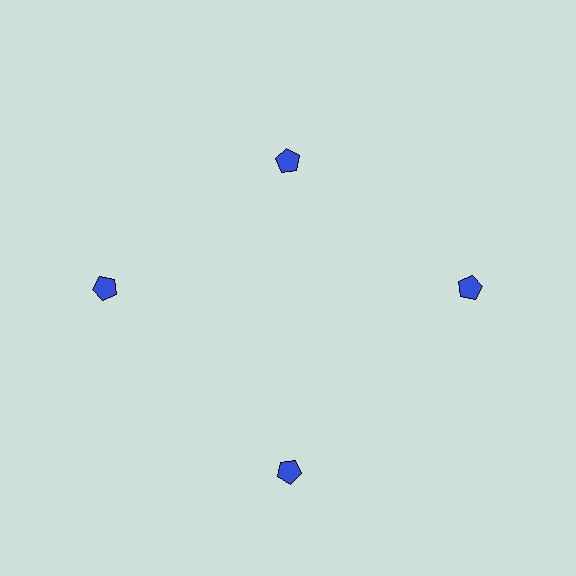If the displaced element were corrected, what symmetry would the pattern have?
It would have 4-fold rotational symmetry — the pattern would map onto itself every 90 degrees.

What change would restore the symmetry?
The symmetry would be restored by moving it outward, back onto the ring so that all 4 pentagons sit at equal angles and equal distance from the center.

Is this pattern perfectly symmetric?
No. The 4 blue pentagons are arranged in a ring, but one element near the 12 o'clock position is pulled inward toward the center, breaking the 4-fold rotational symmetry.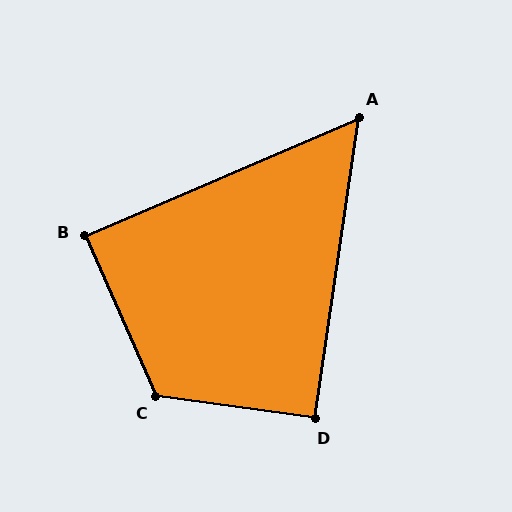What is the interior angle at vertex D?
Approximately 90 degrees (approximately right).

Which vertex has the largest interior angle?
C, at approximately 122 degrees.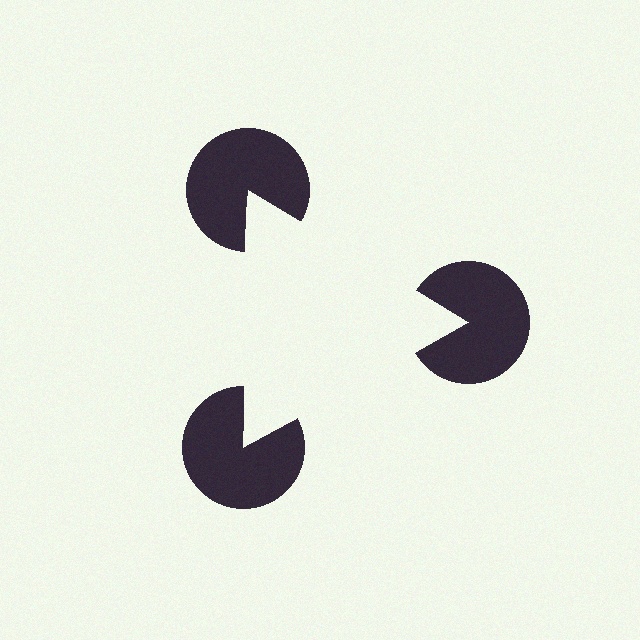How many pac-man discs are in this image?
There are 3 — one at each vertex of the illusory triangle.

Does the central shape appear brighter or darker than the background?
It typically appears slightly brighter than the background, even though no actual brightness change is drawn.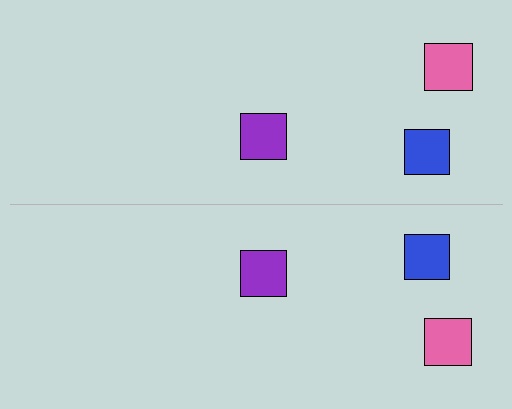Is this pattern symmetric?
Yes, this pattern has bilateral (reflection) symmetry.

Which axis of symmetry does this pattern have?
The pattern has a horizontal axis of symmetry running through the center of the image.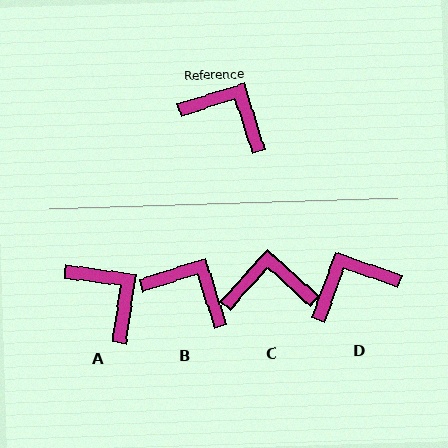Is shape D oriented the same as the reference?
No, it is off by about 53 degrees.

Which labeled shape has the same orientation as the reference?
B.